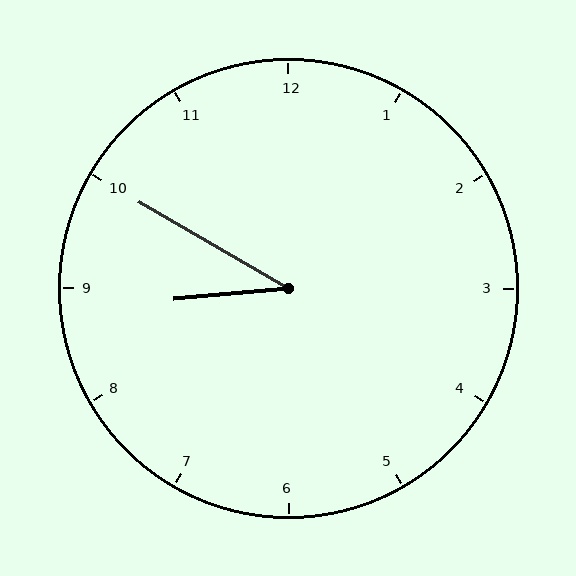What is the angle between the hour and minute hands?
Approximately 35 degrees.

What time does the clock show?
8:50.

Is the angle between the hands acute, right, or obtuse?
It is acute.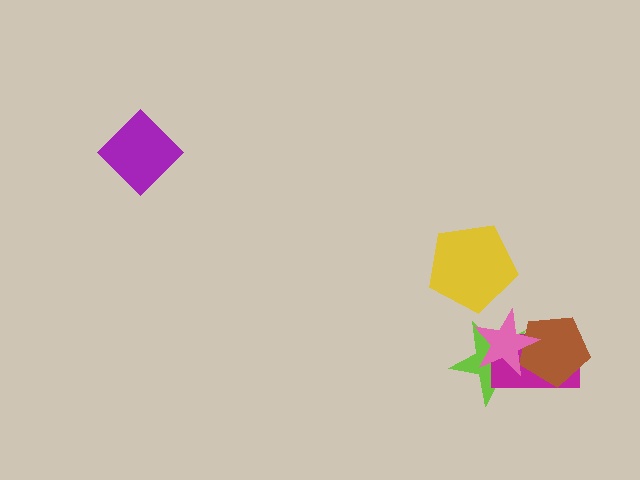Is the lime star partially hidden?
Yes, it is partially covered by another shape.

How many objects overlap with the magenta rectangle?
3 objects overlap with the magenta rectangle.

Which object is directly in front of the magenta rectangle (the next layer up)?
The brown pentagon is directly in front of the magenta rectangle.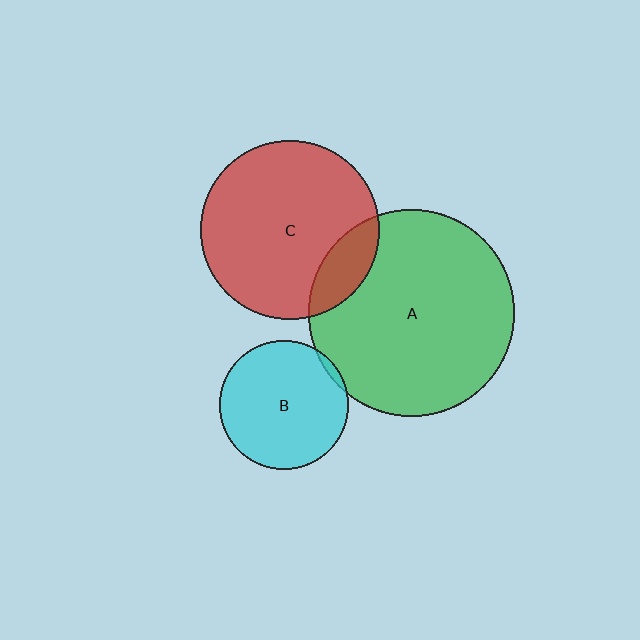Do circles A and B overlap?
Yes.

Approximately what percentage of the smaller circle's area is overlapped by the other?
Approximately 5%.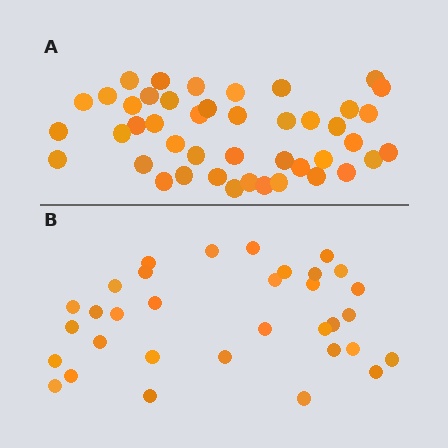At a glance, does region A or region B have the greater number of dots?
Region A (the top region) has more dots.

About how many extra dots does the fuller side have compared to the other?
Region A has roughly 12 or so more dots than region B.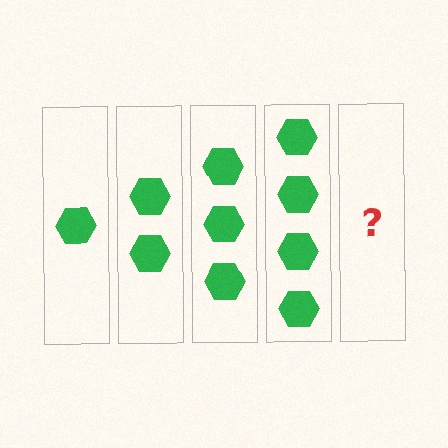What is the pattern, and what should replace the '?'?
The pattern is that each step adds one more hexagon. The '?' should be 5 hexagons.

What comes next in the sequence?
The next element should be 5 hexagons.